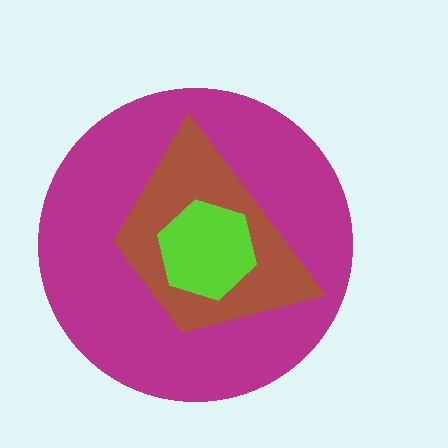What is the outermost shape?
The magenta circle.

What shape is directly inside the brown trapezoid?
The lime hexagon.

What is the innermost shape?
The lime hexagon.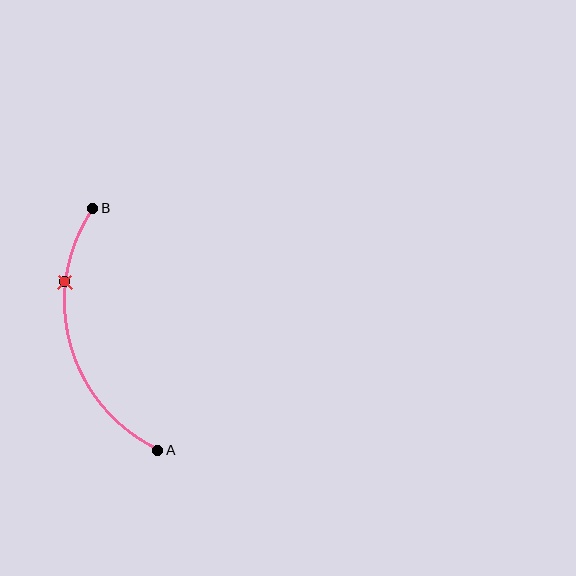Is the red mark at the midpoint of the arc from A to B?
No. The red mark lies on the arc but is closer to endpoint B. The arc midpoint would be at the point on the curve equidistant along the arc from both A and B.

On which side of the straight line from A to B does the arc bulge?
The arc bulges to the left of the straight line connecting A and B.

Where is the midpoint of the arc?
The arc midpoint is the point on the curve farthest from the straight line joining A and B. It sits to the left of that line.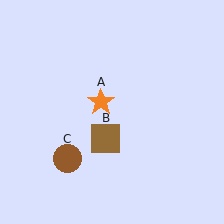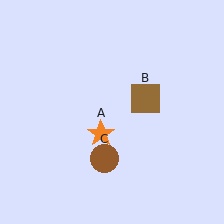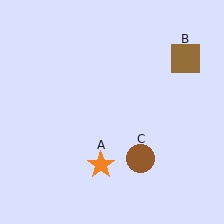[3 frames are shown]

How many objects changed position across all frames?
3 objects changed position: orange star (object A), brown square (object B), brown circle (object C).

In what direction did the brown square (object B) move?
The brown square (object B) moved up and to the right.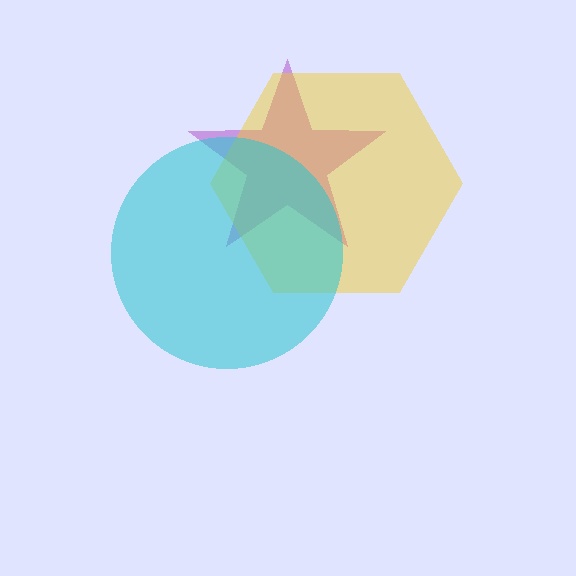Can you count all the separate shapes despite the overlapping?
Yes, there are 3 separate shapes.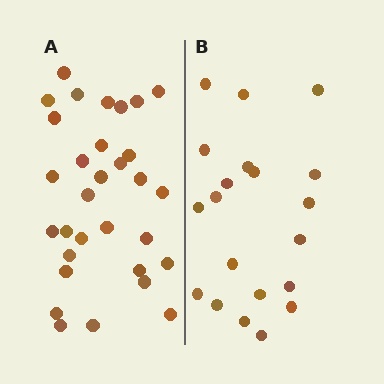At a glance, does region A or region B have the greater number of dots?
Region A (the left region) has more dots.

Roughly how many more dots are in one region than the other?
Region A has roughly 12 or so more dots than region B.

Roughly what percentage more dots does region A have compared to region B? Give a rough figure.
About 55% more.